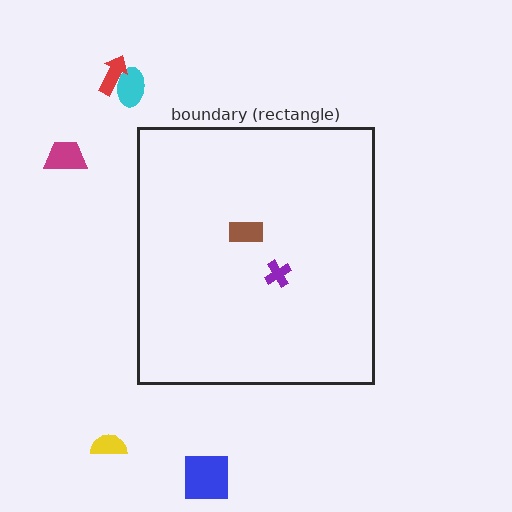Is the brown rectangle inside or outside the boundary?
Inside.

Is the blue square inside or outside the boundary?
Outside.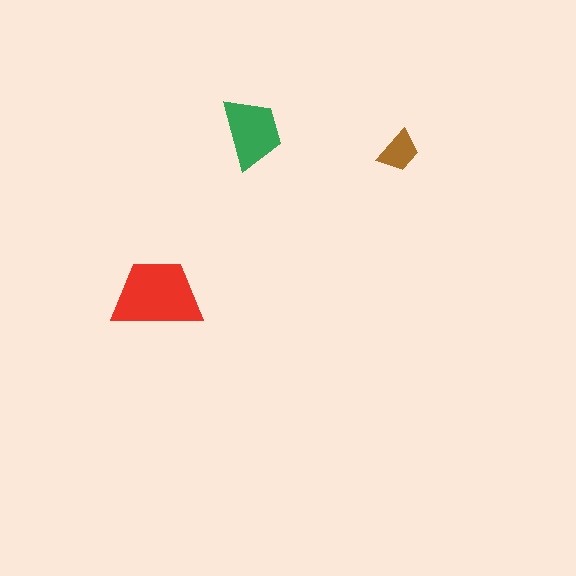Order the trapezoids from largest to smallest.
the red one, the green one, the brown one.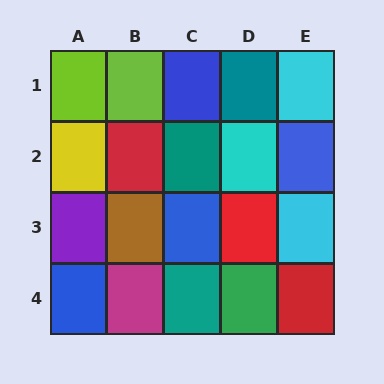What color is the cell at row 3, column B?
Brown.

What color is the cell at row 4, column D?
Green.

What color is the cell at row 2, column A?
Yellow.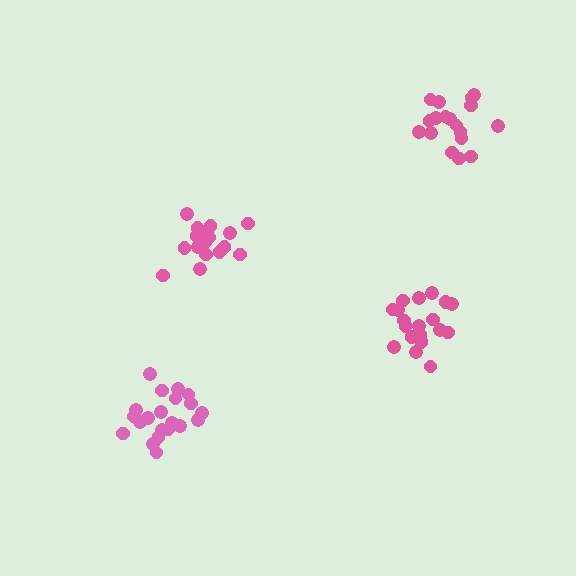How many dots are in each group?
Group 1: 19 dots, Group 2: 18 dots, Group 3: 21 dots, Group 4: 18 dots (76 total).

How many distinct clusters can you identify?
There are 4 distinct clusters.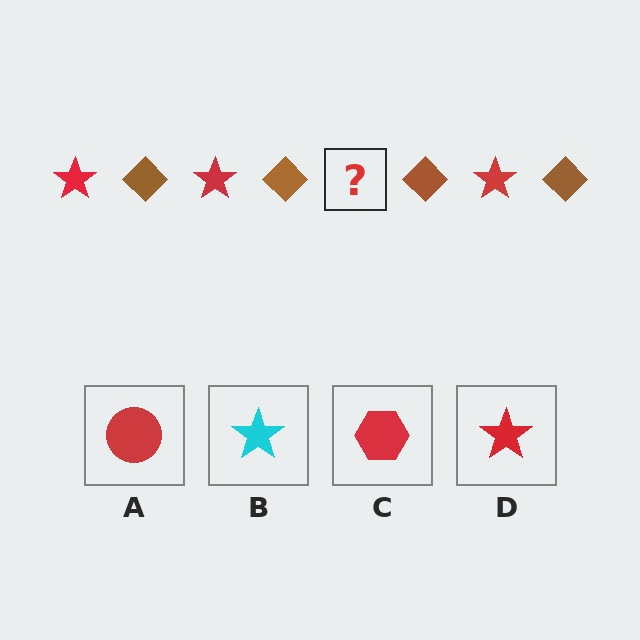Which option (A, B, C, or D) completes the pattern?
D.